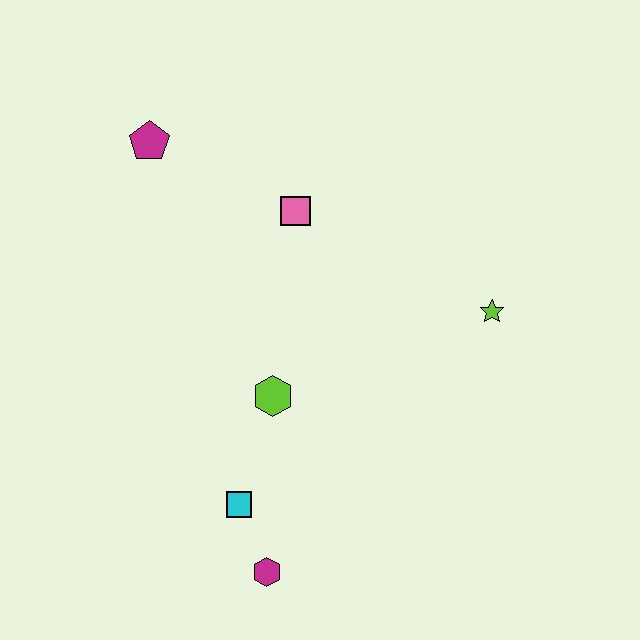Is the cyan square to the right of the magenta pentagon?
Yes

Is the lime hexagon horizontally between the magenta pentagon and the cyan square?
No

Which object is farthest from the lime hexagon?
The magenta pentagon is farthest from the lime hexagon.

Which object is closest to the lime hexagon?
The cyan square is closest to the lime hexagon.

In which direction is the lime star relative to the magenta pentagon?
The lime star is to the right of the magenta pentagon.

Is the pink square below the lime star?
No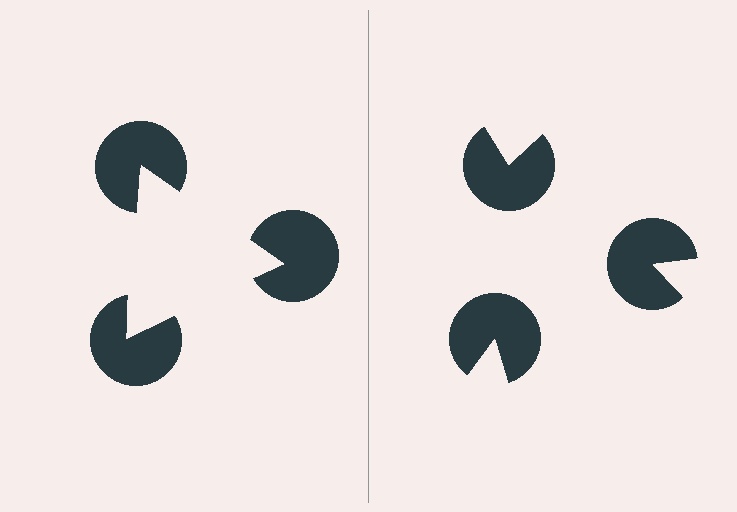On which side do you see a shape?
An illusory triangle appears on the left side. On the right side the wedge cuts are rotated, so no coherent shape forms.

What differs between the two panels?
The pac-man discs are positioned identically on both sides; only the wedge orientations differ. On the left they align to a triangle; on the right they are misaligned.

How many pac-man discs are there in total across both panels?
6 — 3 on each side.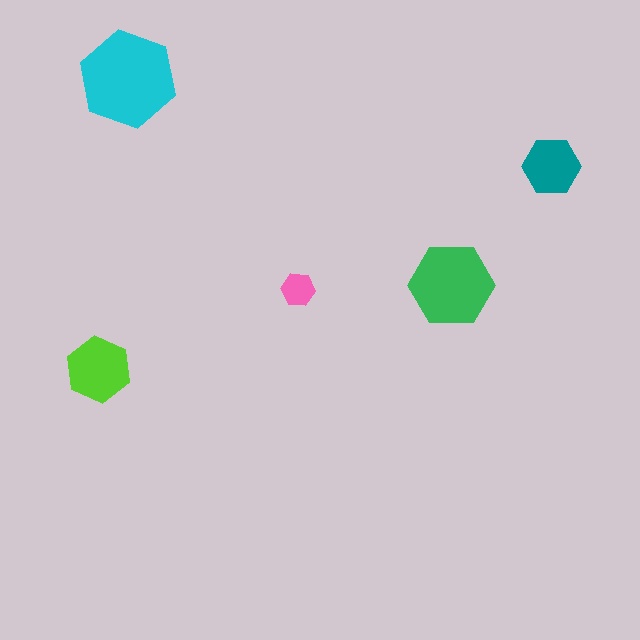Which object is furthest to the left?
The lime hexagon is leftmost.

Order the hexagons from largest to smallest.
the cyan one, the green one, the lime one, the teal one, the pink one.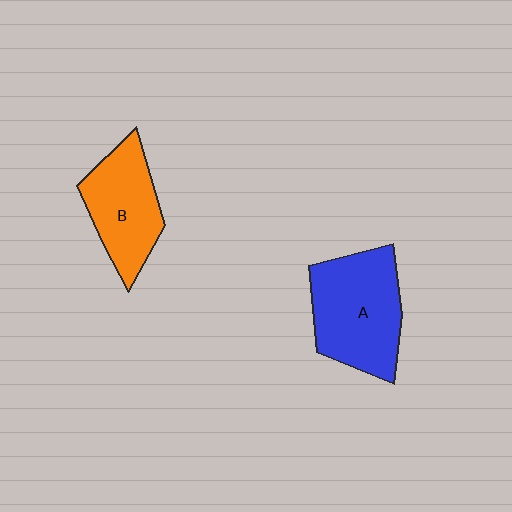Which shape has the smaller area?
Shape B (orange).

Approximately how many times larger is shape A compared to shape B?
Approximately 1.3 times.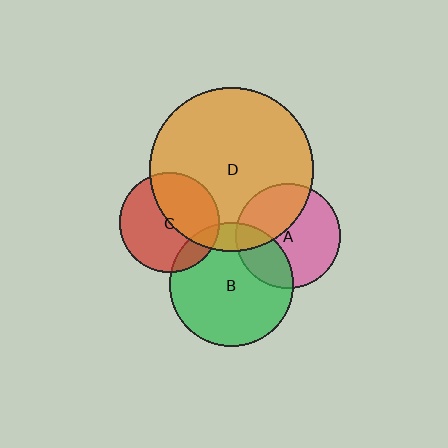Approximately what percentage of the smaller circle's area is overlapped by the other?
Approximately 15%.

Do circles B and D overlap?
Yes.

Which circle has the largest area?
Circle D (orange).